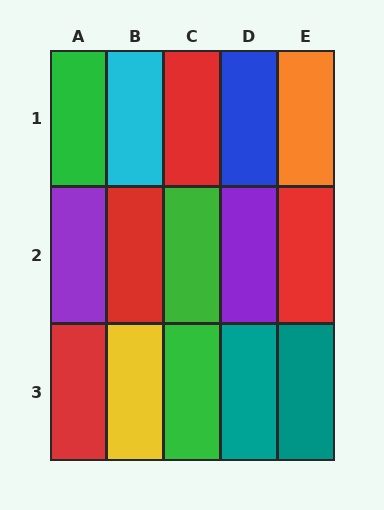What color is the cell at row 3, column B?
Yellow.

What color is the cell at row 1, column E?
Orange.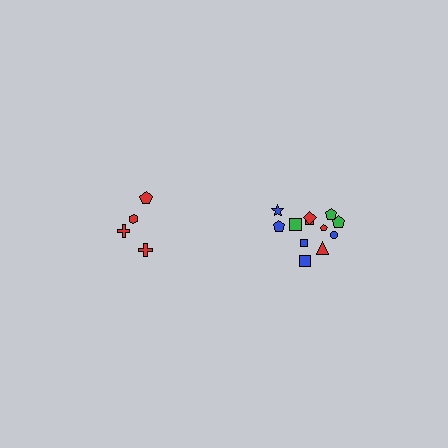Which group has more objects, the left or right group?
The right group.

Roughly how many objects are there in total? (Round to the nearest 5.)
Roughly 15 objects in total.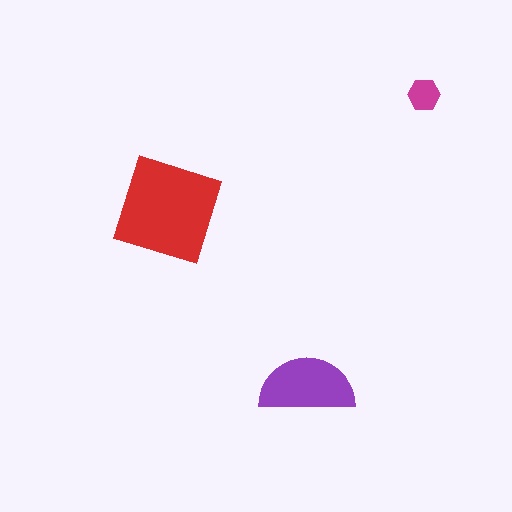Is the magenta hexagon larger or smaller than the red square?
Smaller.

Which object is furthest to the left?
The red square is leftmost.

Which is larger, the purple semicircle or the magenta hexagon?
The purple semicircle.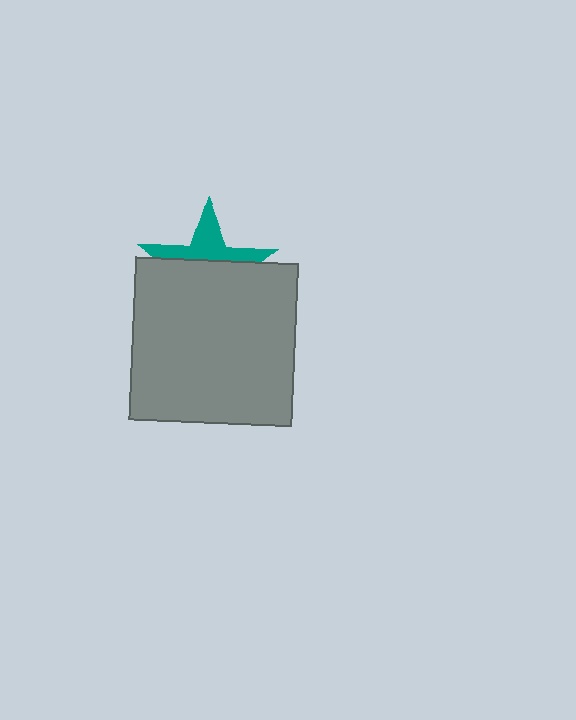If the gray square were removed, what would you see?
You would see the complete teal star.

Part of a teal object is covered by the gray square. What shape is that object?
It is a star.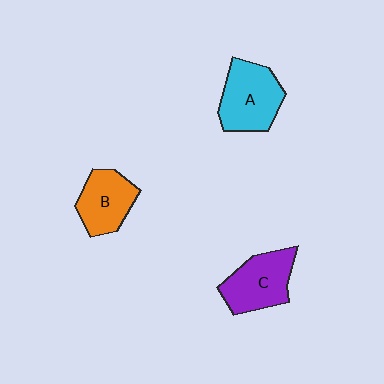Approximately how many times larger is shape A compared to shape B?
Approximately 1.3 times.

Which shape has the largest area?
Shape A (cyan).